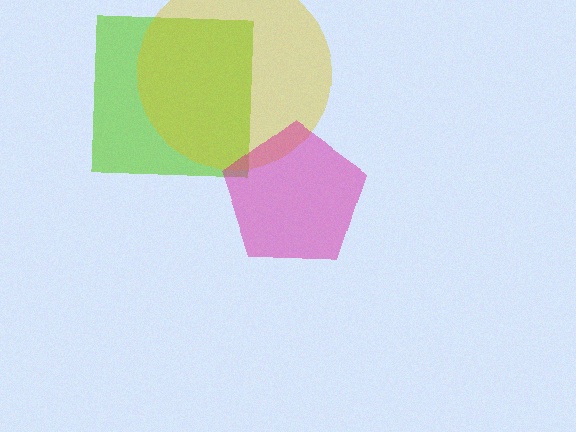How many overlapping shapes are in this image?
There are 3 overlapping shapes in the image.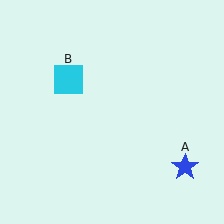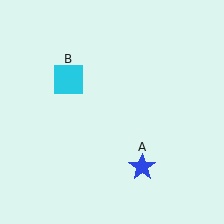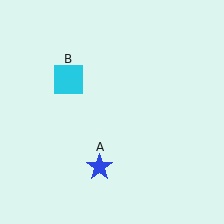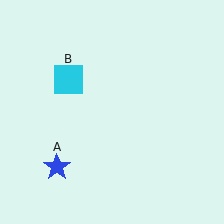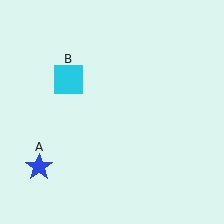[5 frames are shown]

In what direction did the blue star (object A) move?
The blue star (object A) moved left.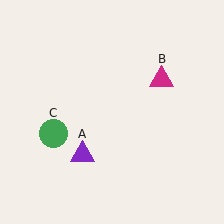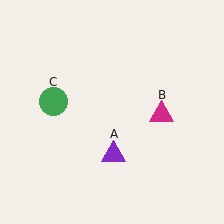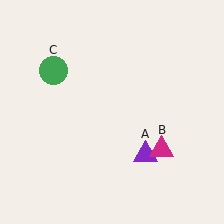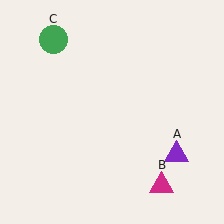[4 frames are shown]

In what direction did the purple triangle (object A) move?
The purple triangle (object A) moved right.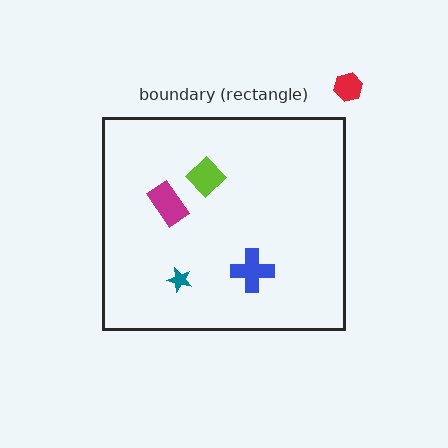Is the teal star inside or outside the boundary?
Inside.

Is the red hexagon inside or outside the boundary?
Outside.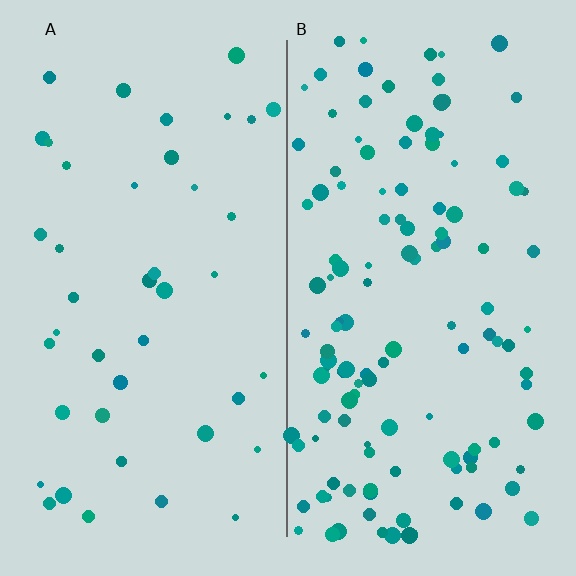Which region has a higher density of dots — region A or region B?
B (the right).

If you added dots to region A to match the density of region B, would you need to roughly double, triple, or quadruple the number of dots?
Approximately triple.